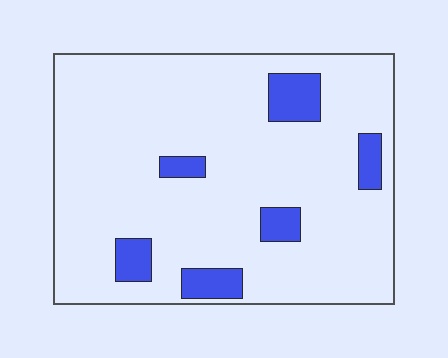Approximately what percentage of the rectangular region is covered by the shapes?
Approximately 10%.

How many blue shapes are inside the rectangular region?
6.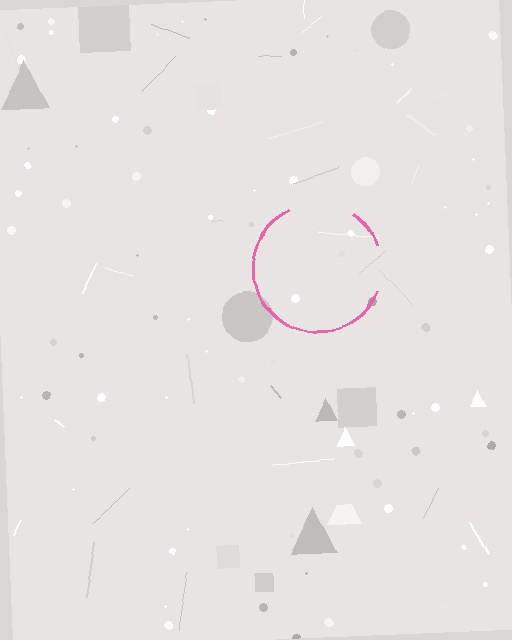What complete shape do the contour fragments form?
The contour fragments form a circle.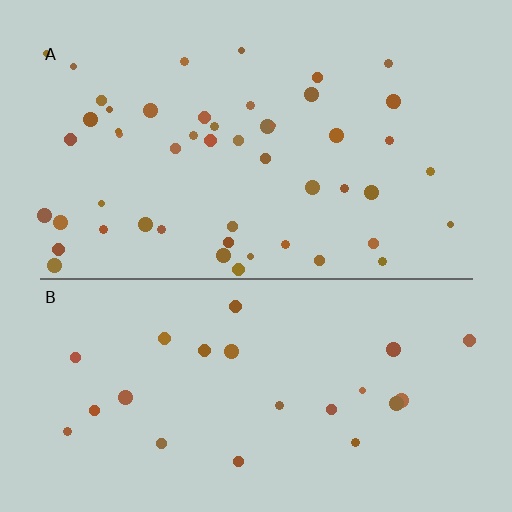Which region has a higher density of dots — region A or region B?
A (the top).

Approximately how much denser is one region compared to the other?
Approximately 2.2× — region A over region B.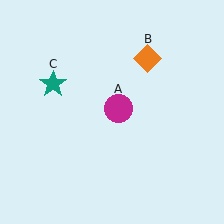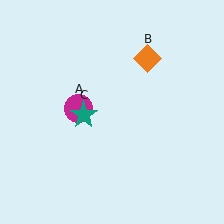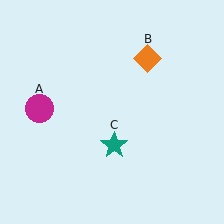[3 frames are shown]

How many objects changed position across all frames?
2 objects changed position: magenta circle (object A), teal star (object C).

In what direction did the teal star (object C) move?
The teal star (object C) moved down and to the right.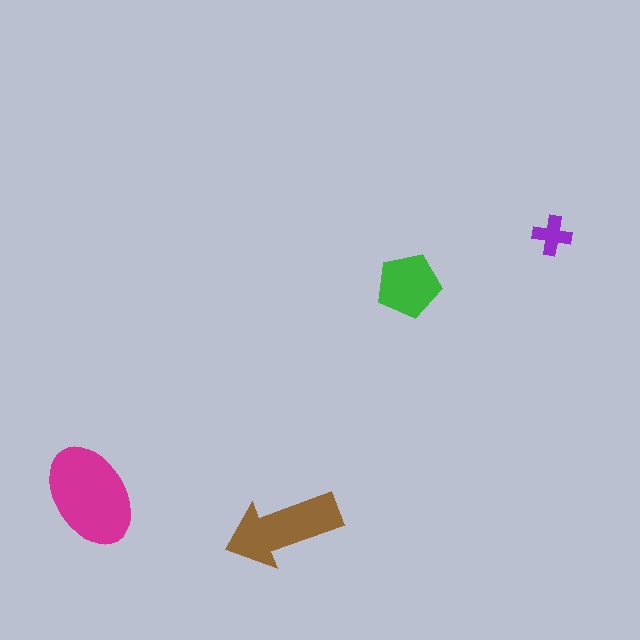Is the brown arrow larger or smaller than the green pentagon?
Larger.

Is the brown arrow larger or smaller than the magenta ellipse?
Smaller.